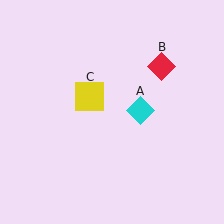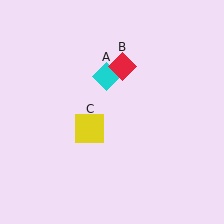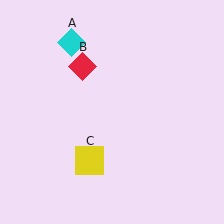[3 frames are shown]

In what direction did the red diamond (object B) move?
The red diamond (object B) moved left.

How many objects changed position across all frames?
3 objects changed position: cyan diamond (object A), red diamond (object B), yellow square (object C).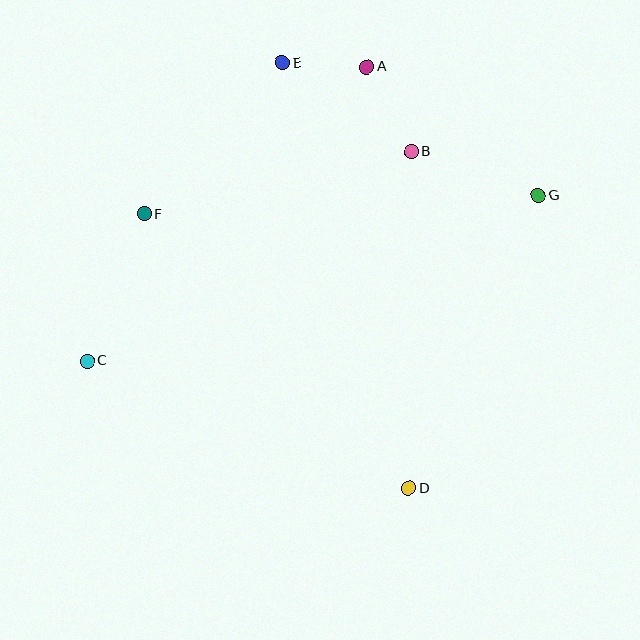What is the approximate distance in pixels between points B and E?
The distance between B and E is approximately 157 pixels.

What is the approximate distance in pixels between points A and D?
The distance between A and D is approximately 424 pixels.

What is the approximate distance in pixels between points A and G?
The distance between A and G is approximately 214 pixels.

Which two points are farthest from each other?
Points C and G are farthest from each other.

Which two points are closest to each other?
Points A and E are closest to each other.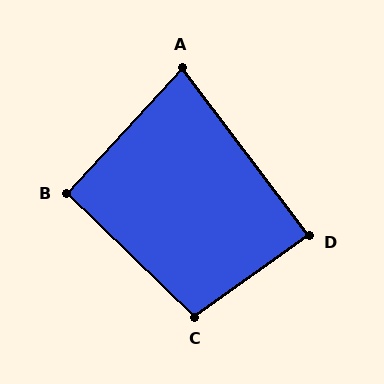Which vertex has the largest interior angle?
C, at approximately 101 degrees.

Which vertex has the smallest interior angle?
A, at approximately 79 degrees.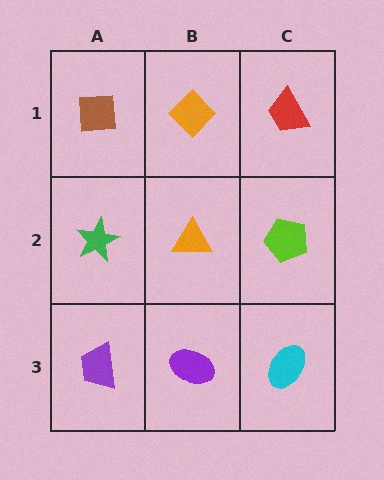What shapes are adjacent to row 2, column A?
A brown square (row 1, column A), a purple trapezoid (row 3, column A), an orange triangle (row 2, column B).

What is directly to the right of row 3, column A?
A purple ellipse.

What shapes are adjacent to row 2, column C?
A red trapezoid (row 1, column C), a cyan ellipse (row 3, column C), an orange triangle (row 2, column B).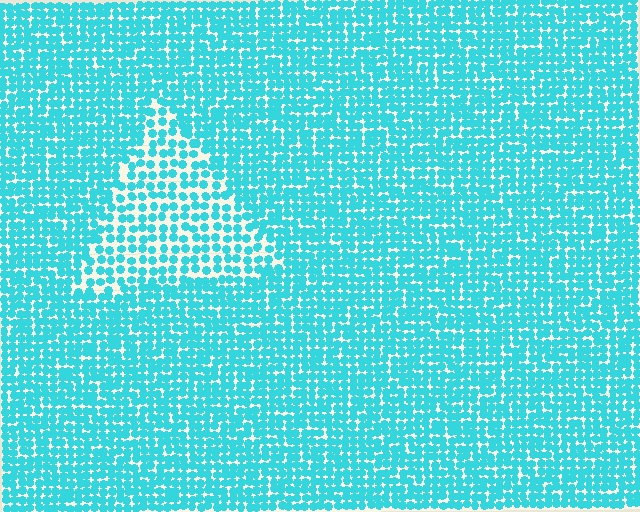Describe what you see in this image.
The image contains small cyan elements arranged at two different densities. A triangle-shaped region is visible where the elements are less densely packed than the surrounding area.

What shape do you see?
I see a triangle.